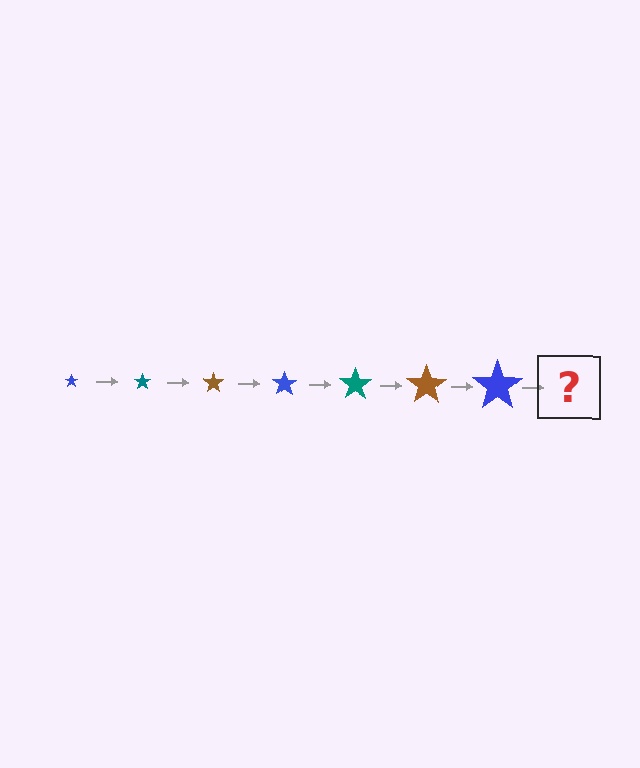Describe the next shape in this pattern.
It should be a teal star, larger than the previous one.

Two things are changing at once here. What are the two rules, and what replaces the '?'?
The two rules are that the star grows larger each step and the color cycles through blue, teal, and brown. The '?' should be a teal star, larger than the previous one.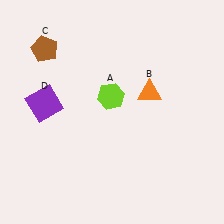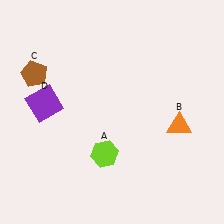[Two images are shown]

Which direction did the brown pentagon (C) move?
The brown pentagon (C) moved down.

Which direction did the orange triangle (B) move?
The orange triangle (B) moved down.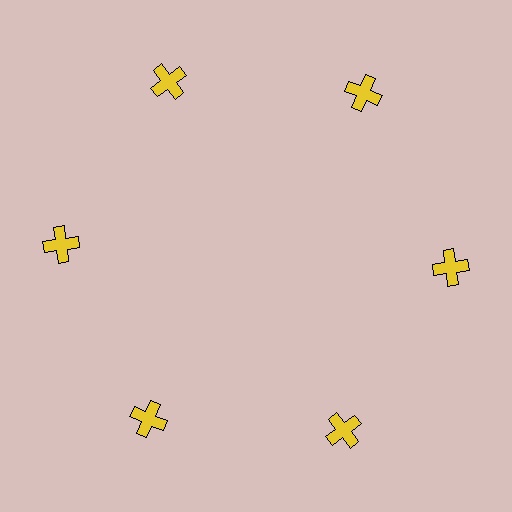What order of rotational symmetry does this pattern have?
This pattern has 6-fold rotational symmetry.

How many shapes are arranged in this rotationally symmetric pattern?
There are 6 shapes, arranged in 6 groups of 1.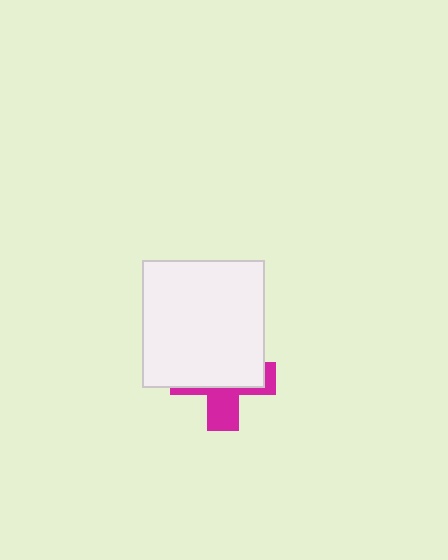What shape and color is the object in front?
The object in front is a white rectangle.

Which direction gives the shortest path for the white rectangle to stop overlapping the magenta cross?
Moving up gives the shortest separation.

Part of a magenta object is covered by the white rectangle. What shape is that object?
It is a cross.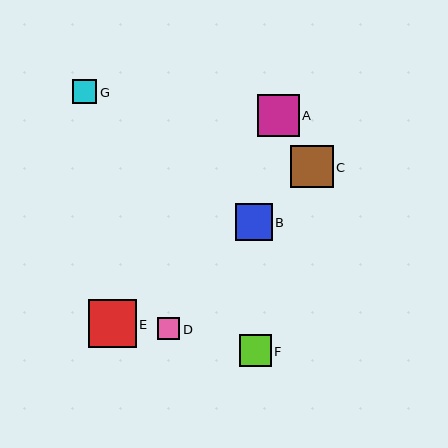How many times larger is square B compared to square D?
Square B is approximately 1.6 times the size of square D.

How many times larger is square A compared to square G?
Square A is approximately 1.7 times the size of square G.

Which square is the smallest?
Square D is the smallest with a size of approximately 23 pixels.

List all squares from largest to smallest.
From largest to smallest: E, C, A, B, F, G, D.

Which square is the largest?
Square E is the largest with a size of approximately 48 pixels.